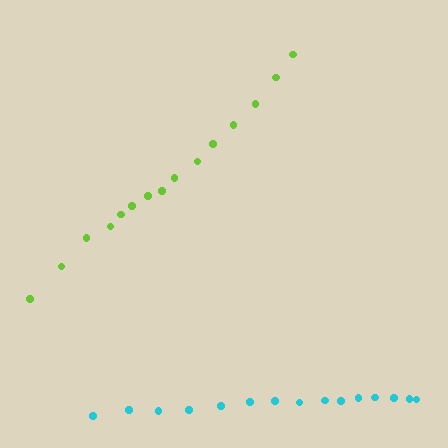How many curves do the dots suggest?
There are 2 distinct paths.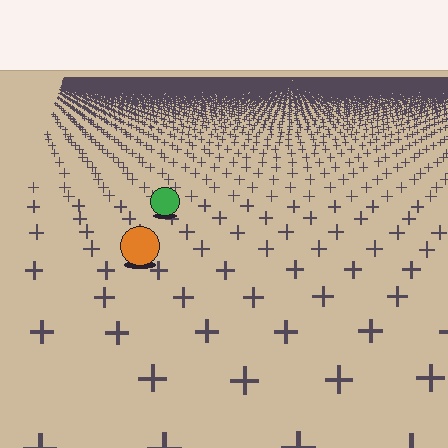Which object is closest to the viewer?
The orange circle is closest. The texture marks near it are larger and more spread out.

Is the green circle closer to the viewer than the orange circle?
No. The orange circle is closer — you can tell from the texture gradient: the ground texture is coarser near it.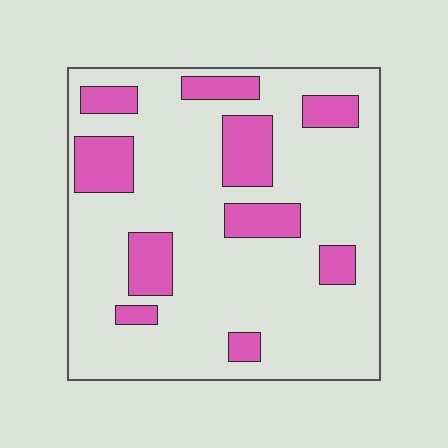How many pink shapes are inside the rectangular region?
10.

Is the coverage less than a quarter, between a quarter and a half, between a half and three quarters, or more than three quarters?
Less than a quarter.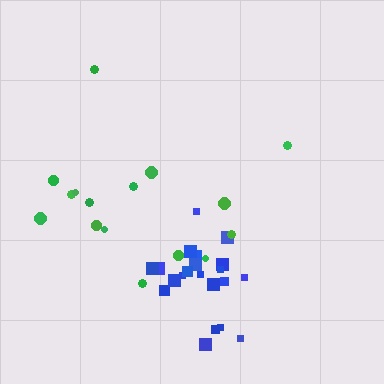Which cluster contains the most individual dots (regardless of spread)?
Blue (21).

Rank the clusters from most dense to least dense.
blue, green.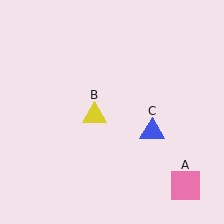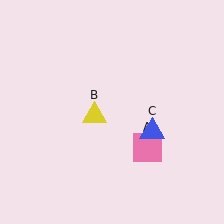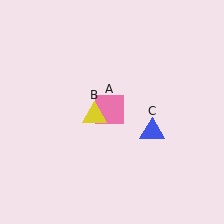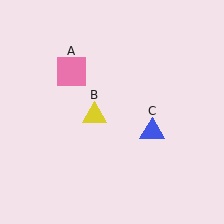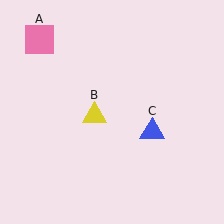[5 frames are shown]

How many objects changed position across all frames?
1 object changed position: pink square (object A).